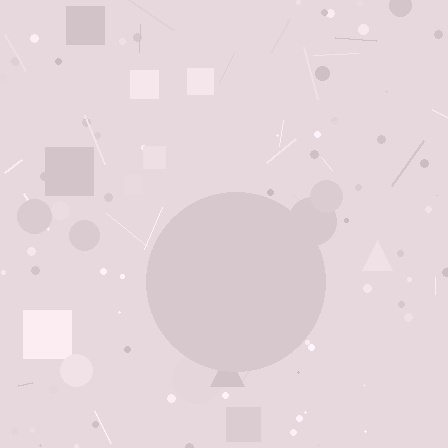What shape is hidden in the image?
A circle is hidden in the image.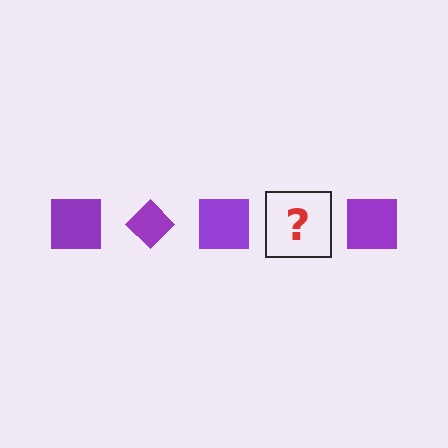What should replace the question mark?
The question mark should be replaced with a purple diamond.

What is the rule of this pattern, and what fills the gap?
The rule is that the pattern cycles through square, diamond shapes in purple. The gap should be filled with a purple diamond.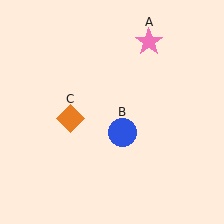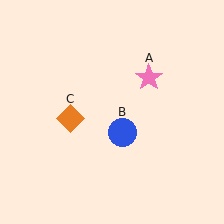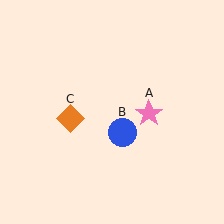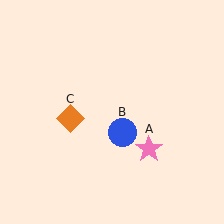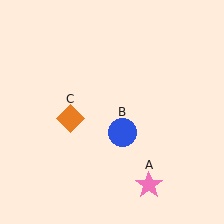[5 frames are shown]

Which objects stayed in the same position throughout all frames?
Blue circle (object B) and orange diamond (object C) remained stationary.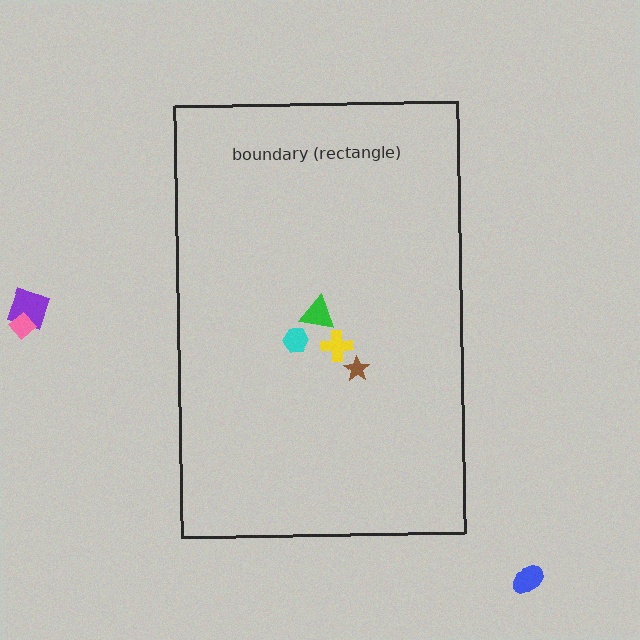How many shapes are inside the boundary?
4 inside, 3 outside.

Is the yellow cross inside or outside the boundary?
Inside.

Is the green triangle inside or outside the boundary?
Inside.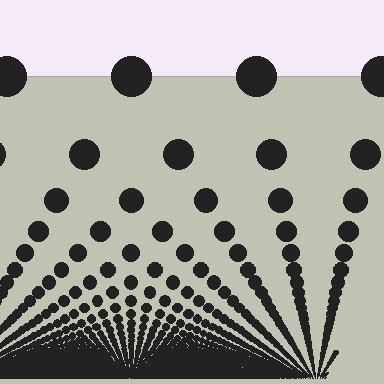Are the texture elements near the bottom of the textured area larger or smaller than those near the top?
Smaller. The gradient is inverted — elements near the bottom are smaller and denser.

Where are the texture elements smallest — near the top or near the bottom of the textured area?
Near the bottom.